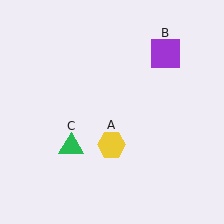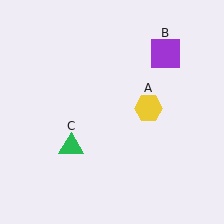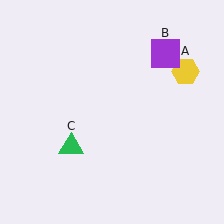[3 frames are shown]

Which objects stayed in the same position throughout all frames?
Purple square (object B) and green triangle (object C) remained stationary.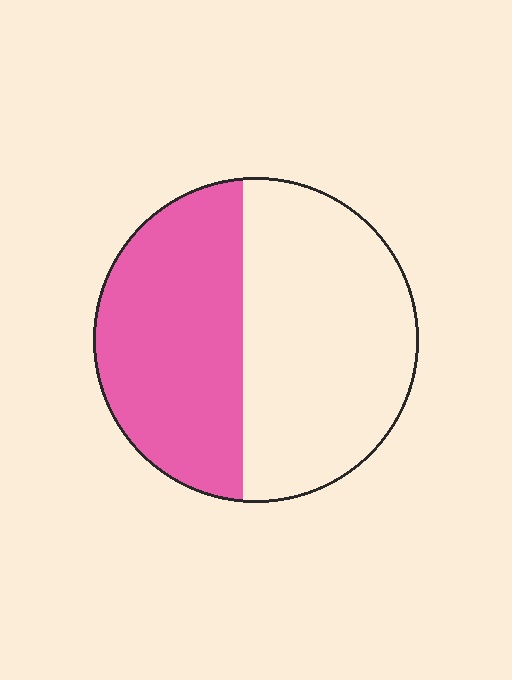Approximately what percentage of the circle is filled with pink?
Approximately 45%.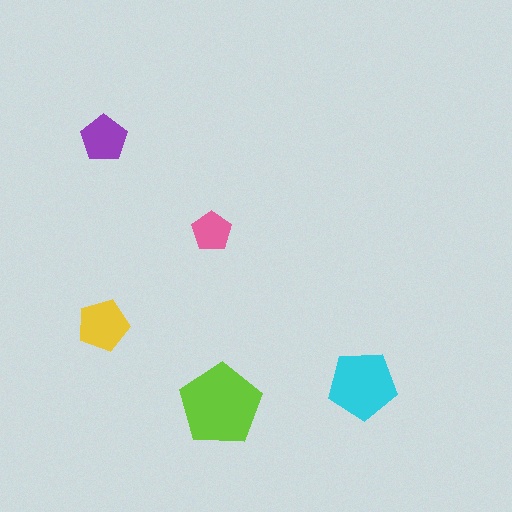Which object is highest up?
The purple pentagon is topmost.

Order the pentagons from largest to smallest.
the lime one, the cyan one, the yellow one, the purple one, the pink one.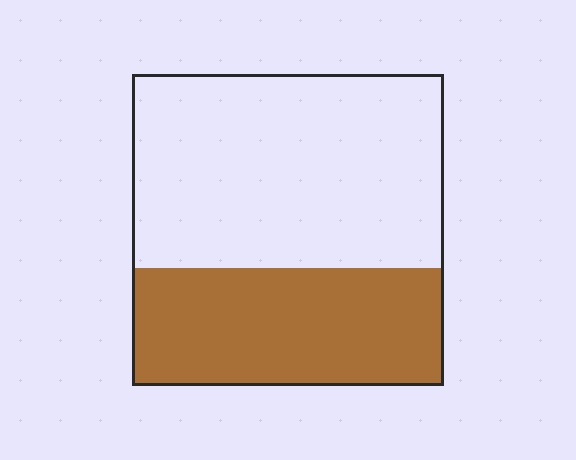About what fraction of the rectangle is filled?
About three eighths (3/8).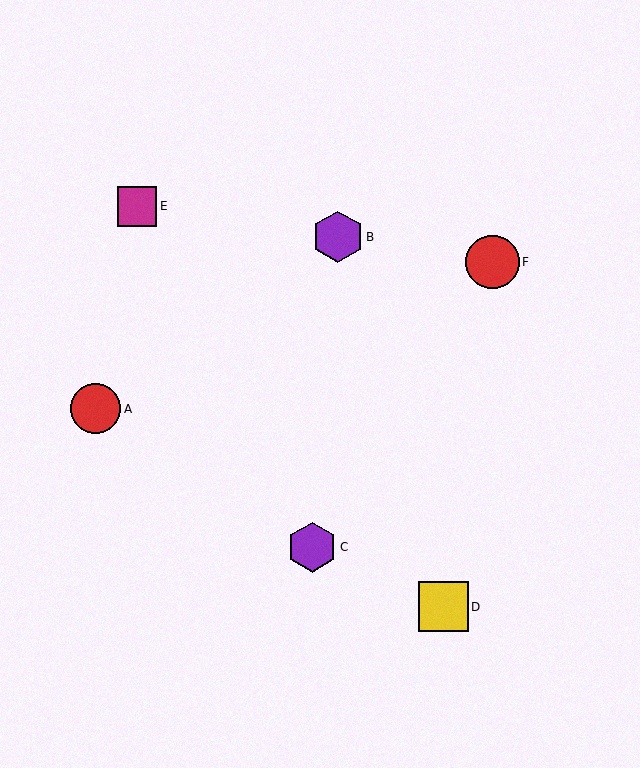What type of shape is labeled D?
Shape D is a yellow square.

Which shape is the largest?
The red circle (labeled F) is the largest.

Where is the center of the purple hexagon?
The center of the purple hexagon is at (338, 237).